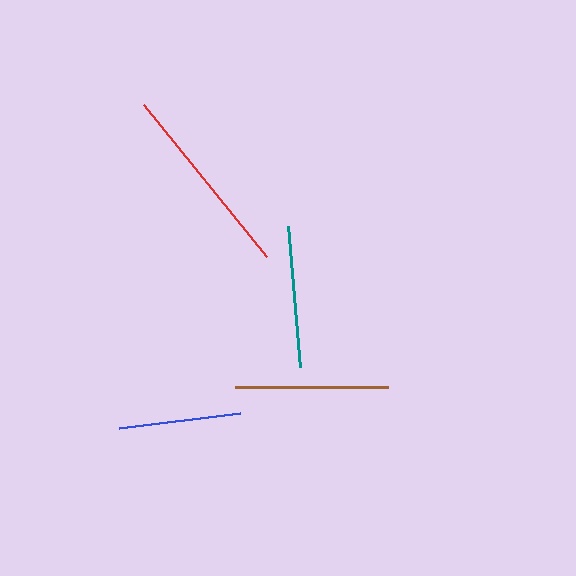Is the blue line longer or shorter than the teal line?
The teal line is longer than the blue line.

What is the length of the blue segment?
The blue segment is approximately 122 pixels long.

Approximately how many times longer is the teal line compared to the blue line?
The teal line is approximately 1.2 times the length of the blue line.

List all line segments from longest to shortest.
From longest to shortest: red, brown, teal, blue.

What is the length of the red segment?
The red segment is approximately 196 pixels long.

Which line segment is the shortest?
The blue line is the shortest at approximately 122 pixels.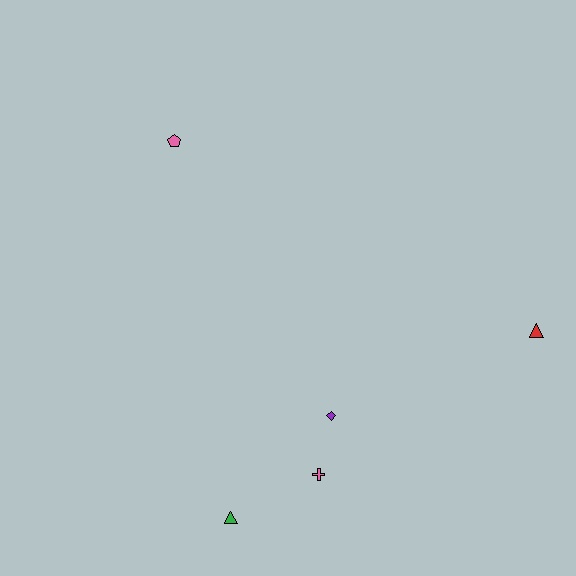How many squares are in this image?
There are no squares.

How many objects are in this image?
There are 5 objects.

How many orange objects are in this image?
There are no orange objects.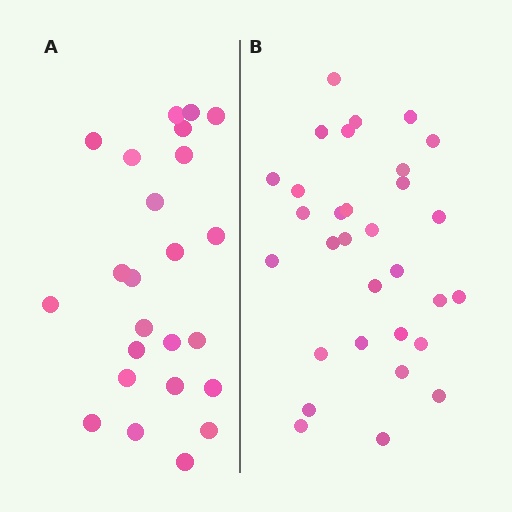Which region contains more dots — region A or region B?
Region B (the right region) has more dots.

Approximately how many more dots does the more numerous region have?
Region B has roughly 8 or so more dots than region A.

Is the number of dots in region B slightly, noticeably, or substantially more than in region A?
Region B has noticeably more, but not dramatically so. The ratio is roughly 1.3 to 1.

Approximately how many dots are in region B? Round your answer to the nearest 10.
About 30 dots. (The exact count is 31, which rounds to 30.)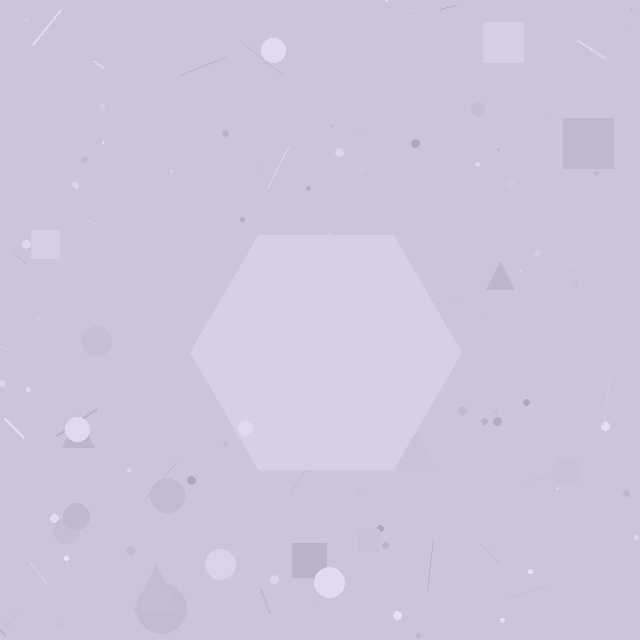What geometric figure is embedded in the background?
A hexagon is embedded in the background.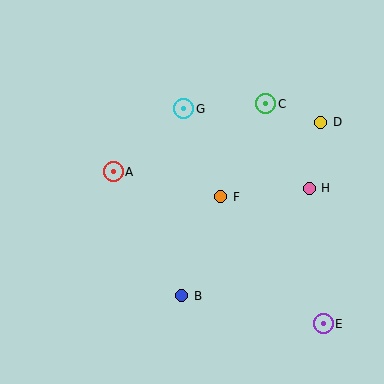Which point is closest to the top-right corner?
Point D is closest to the top-right corner.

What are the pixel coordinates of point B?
Point B is at (182, 296).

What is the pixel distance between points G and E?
The distance between G and E is 256 pixels.